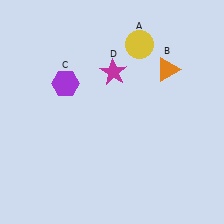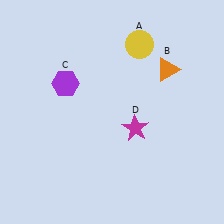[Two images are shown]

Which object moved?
The magenta star (D) moved down.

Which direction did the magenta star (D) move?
The magenta star (D) moved down.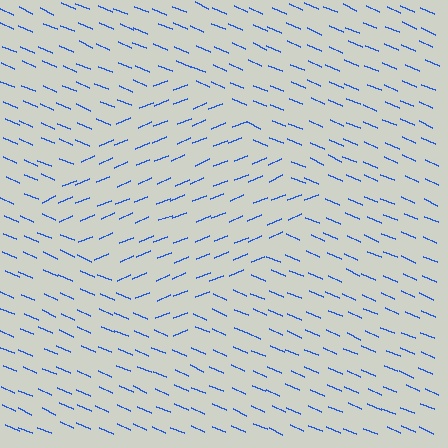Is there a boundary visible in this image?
Yes, there is a texture boundary formed by a change in line orientation.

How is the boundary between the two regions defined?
The boundary is defined purely by a change in line orientation (approximately 45 degrees difference). All lines are the same color and thickness.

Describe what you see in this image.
The image is filled with small blue line segments. A diamond region in the image has lines oriented differently from the surrounding lines, creating a visible texture boundary.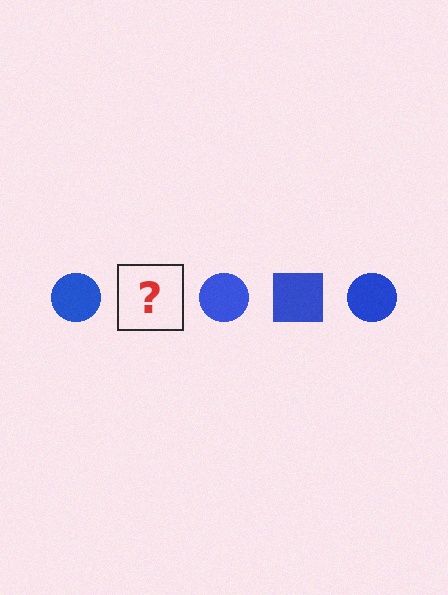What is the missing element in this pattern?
The missing element is a blue square.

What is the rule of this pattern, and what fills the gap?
The rule is that the pattern cycles through circle, square shapes in blue. The gap should be filled with a blue square.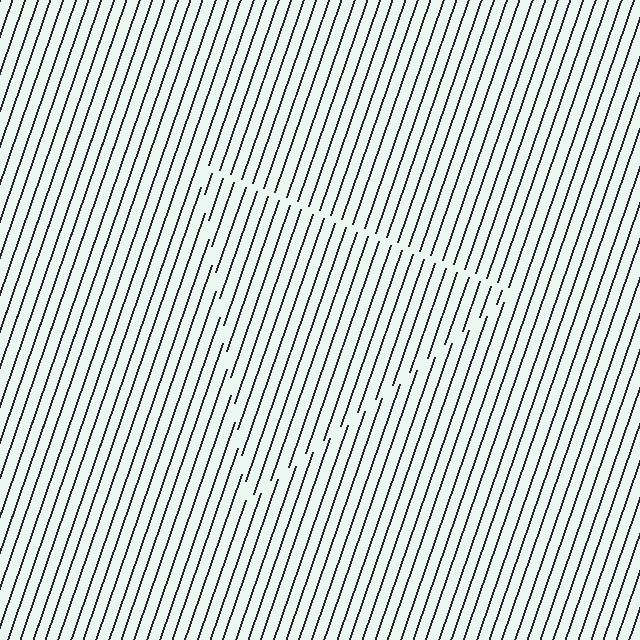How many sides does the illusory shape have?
3 sides — the line-ends trace a triangle.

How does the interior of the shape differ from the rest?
The interior of the shape contains the same grating, shifted by half a period — the contour is defined by the phase discontinuity where line-ends from the inner and outer gratings abut.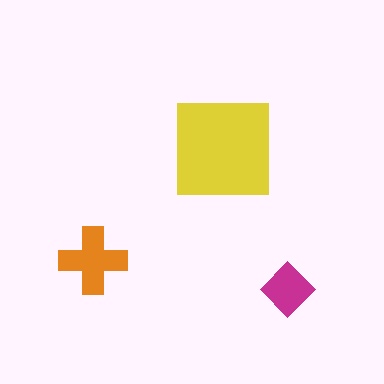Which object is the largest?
The yellow square.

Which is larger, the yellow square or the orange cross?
The yellow square.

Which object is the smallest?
The magenta diamond.